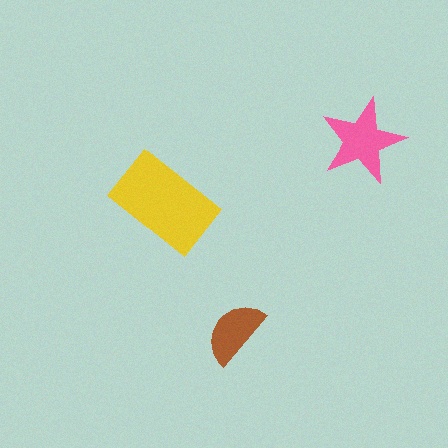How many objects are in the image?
There are 3 objects in the image.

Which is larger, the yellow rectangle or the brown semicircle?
The yellow rectangle.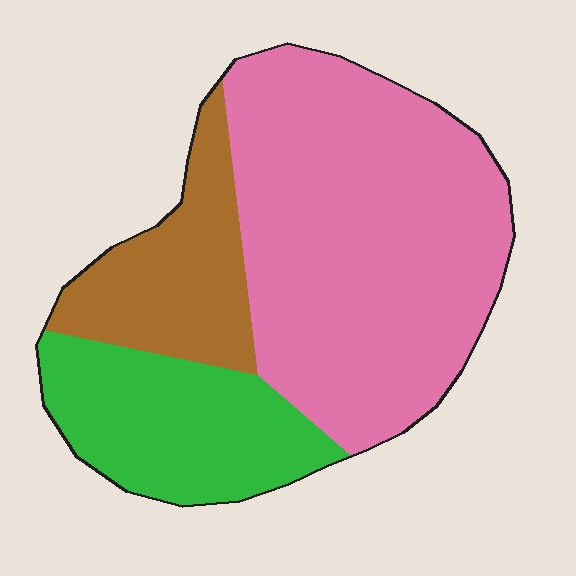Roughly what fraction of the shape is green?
Green takes up about one quarter (1/4) of the shape.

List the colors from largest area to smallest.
From largest to smallest: pink, green, brown.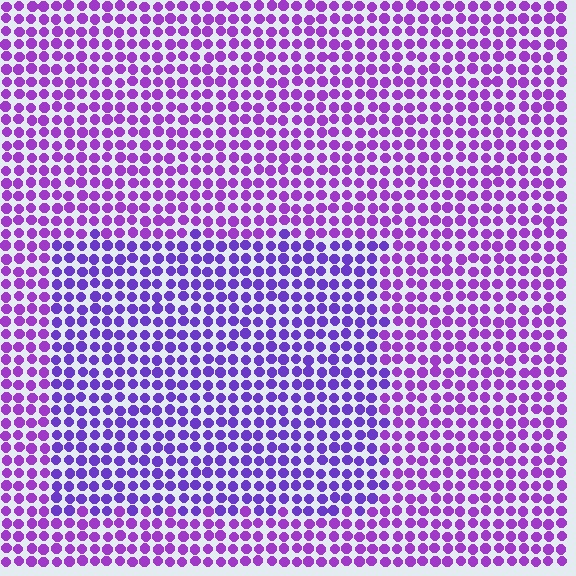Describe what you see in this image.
The image is filled with small purple elements in a uniform arrangement. A rectangle-shaped region is visible where the elements are tinted to a slightly different hue, forming a subtle color boundary.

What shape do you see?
I see a rectangle.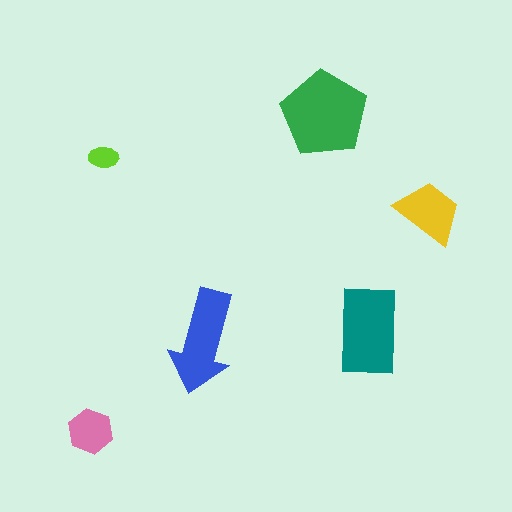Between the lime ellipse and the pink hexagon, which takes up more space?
The pink hexagon.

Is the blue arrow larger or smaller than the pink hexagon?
Larger.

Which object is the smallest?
The lime ellipse.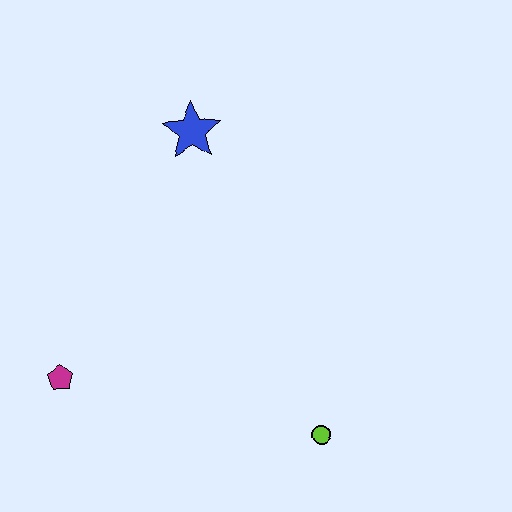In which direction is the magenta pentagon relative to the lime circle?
The magenta pentagon is to the left of the lime circle.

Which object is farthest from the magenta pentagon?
The blue star is farthest from the magenta pentagon.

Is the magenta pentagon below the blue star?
Yes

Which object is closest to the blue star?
The magenta pentagon is closest to the blue star.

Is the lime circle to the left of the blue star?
No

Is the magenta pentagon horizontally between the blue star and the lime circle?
No